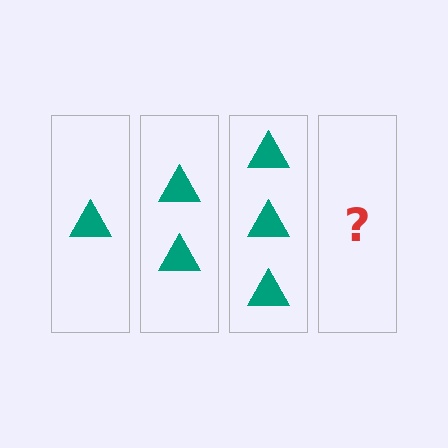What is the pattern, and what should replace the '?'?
The pattern is that each step adds one more triangle. The '?' should be 4 triangles.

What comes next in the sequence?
The next element should be 4 triangles.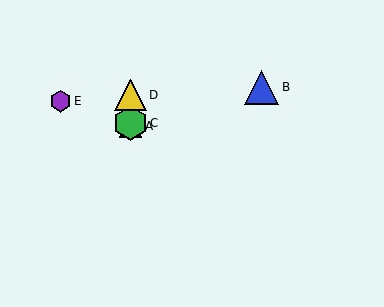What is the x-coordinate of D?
Object D is at x≈131.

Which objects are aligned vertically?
Objects A, C, D are aligned vertically.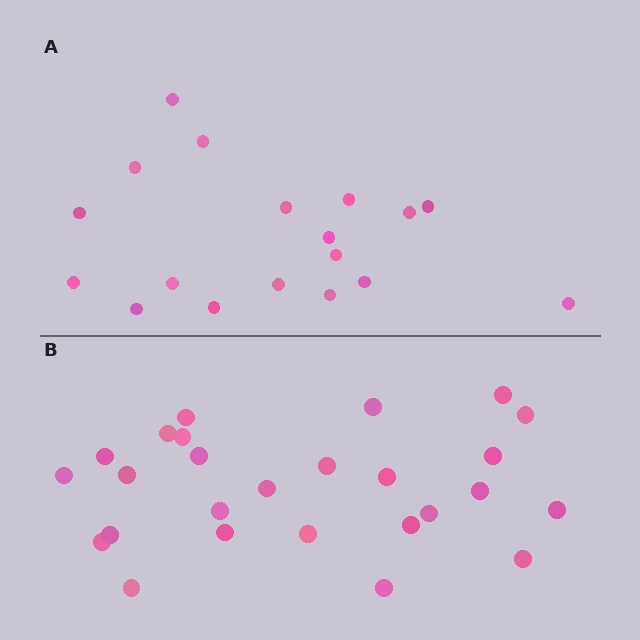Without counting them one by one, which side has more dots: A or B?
Region B (the bottom region) has more dots.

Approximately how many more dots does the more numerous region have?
Region B has roughly 8 or so more dots than region A.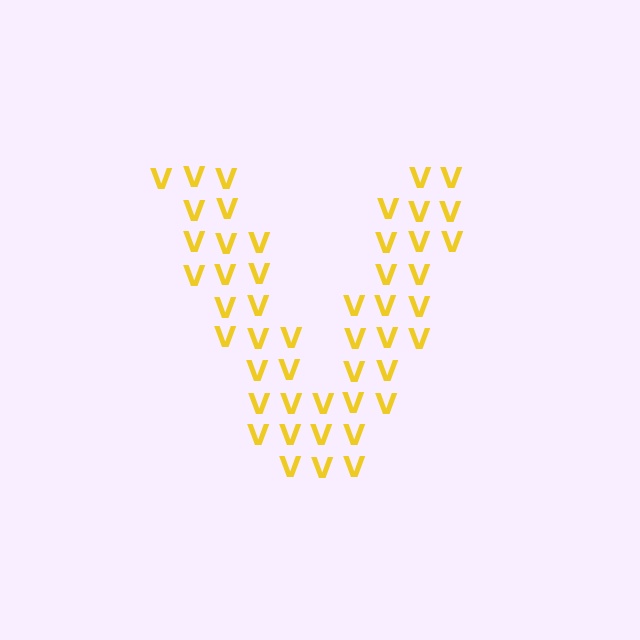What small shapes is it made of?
It is made of small letter V's.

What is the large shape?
The large shape is the letter V.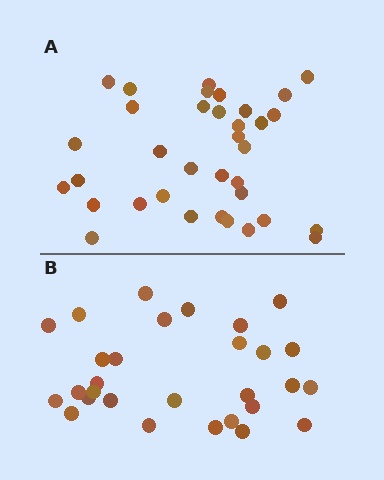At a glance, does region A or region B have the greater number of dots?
Region A (the top region) has more dots.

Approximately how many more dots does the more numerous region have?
Region A has about 6 more dots than region B.